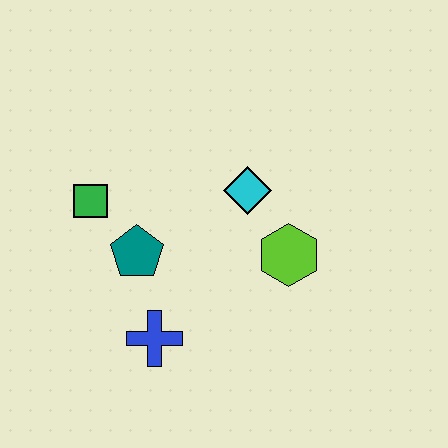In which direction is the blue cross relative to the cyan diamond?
The blue cross is below the cyan diamond.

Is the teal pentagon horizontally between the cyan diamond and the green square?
Yes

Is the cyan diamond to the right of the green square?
Yes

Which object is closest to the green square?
The teal pentagon is closest to the green square.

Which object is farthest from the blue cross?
The cyan diamond is farthest from the blue cross.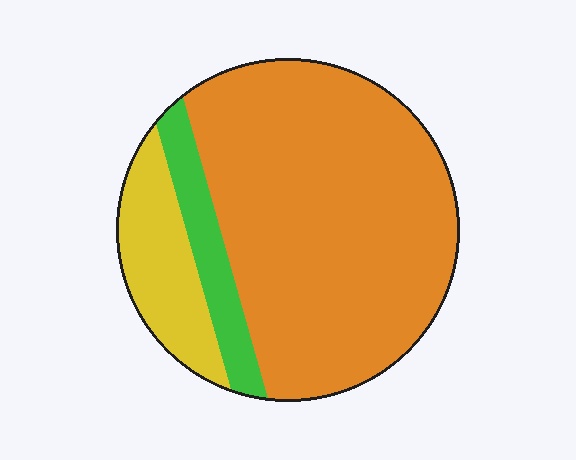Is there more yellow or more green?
Yellow.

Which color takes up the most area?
Orange, at roughly 75%.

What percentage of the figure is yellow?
Yellow takes up about one sixth (1/6) of the figure.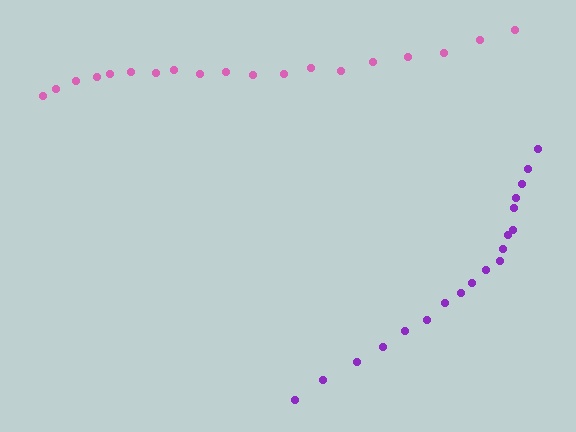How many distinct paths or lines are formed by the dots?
There are 2 distinct paths.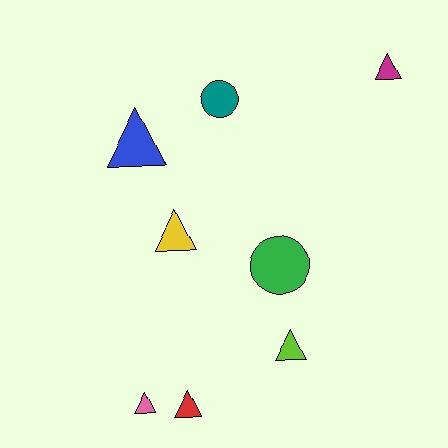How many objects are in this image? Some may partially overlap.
There are 8 objects.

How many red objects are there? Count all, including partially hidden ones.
There is 1 red object.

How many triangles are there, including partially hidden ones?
There are 6 triangles.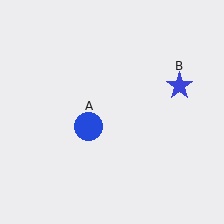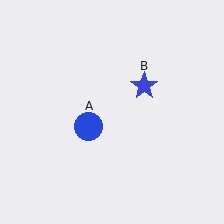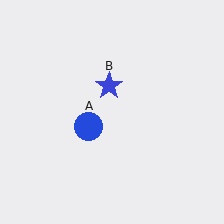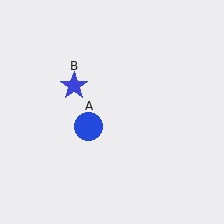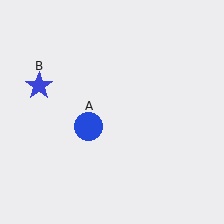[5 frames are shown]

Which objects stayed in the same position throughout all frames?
Blue circle (object A) remained stationary.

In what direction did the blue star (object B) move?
The blue star (object B) moved left.